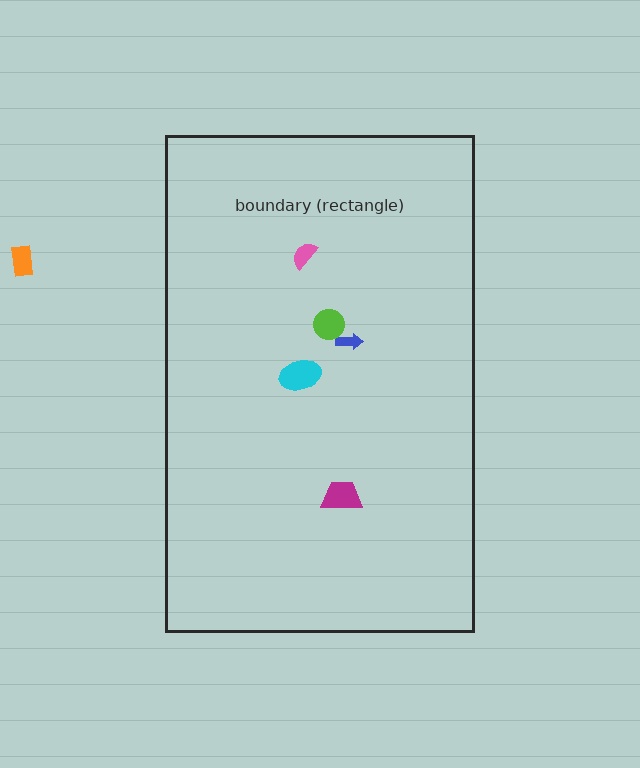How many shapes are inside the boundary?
5 inside, 1 outside.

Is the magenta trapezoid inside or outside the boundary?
Inside.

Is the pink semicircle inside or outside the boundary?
Inside.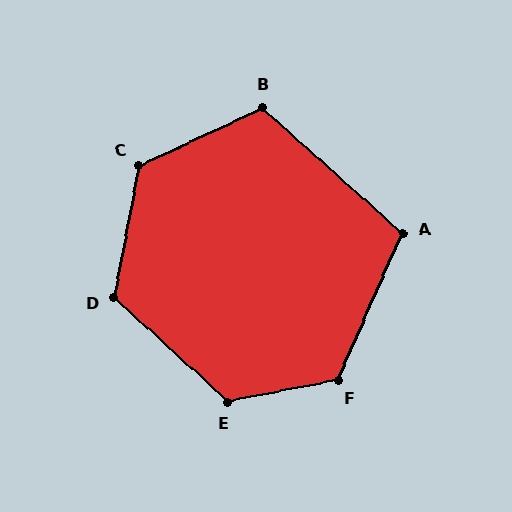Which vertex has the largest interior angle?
E, at approximately 126 degrees.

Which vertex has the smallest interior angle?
A, at approximately 108 degrees.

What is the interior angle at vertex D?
Approximately 122 degrees (obtuse).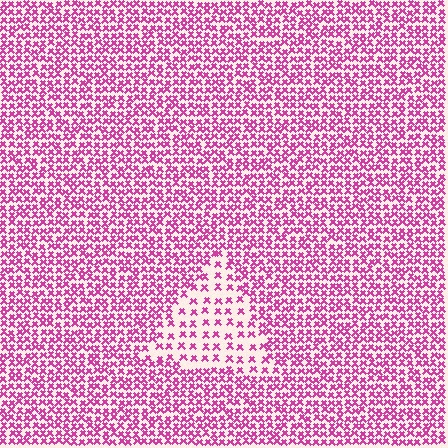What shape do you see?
I see a triangle.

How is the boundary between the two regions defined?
The boundary is defined by a change in element density (approximately 2.3x ratio). All elements are the same color, size, and shape.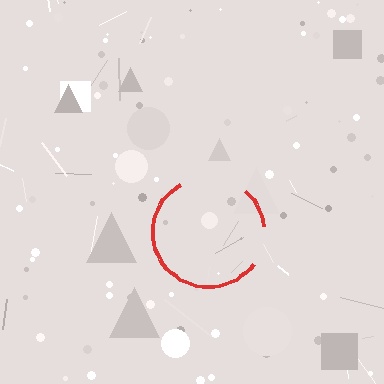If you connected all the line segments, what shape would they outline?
They would outline a circle.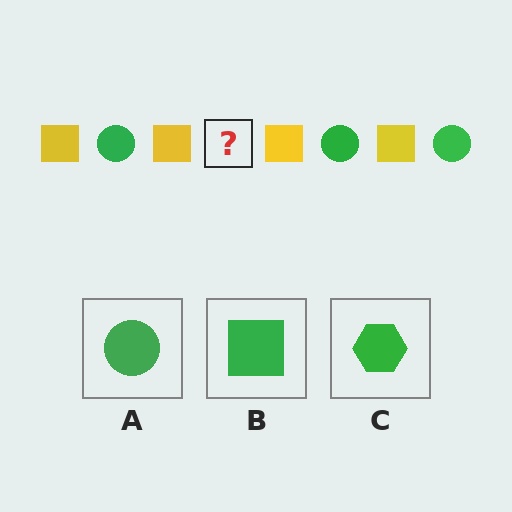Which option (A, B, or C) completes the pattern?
A.